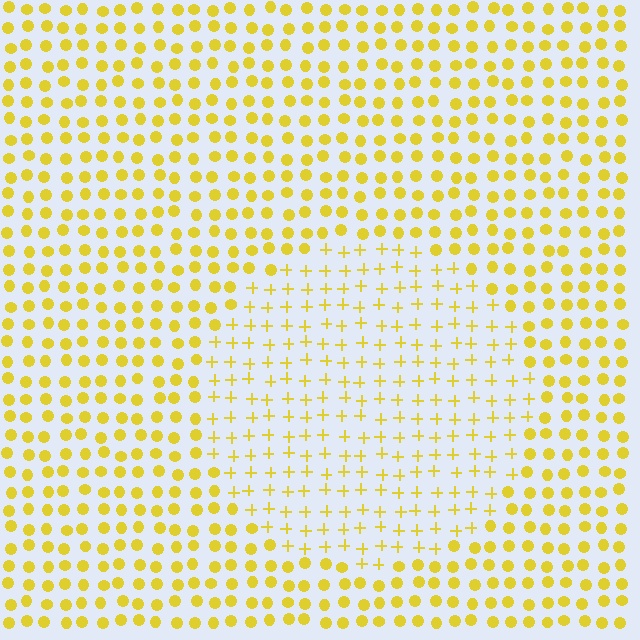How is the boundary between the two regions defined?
The boundary is defined by a change in element shape: plus signs inside vs. circles outside. All elements share the same color and spacing.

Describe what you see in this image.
The image is filled with small yellow elements arranged in a uniform grid. A circle-shaped region contains plus signs, while the surrounding area contains circles. The boundary is defined purely by the change in element shape.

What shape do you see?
I see a circle.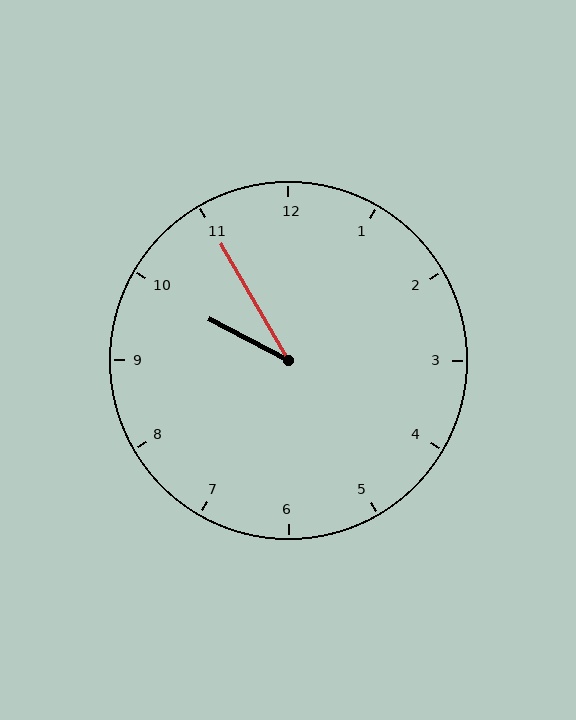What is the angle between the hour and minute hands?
Approximately 32 degrees.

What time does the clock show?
9:55.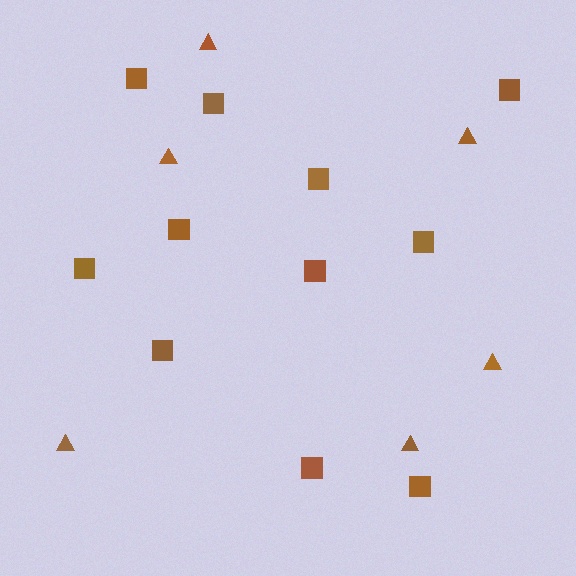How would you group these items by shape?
There are 2 groups: one group of squares (11) and one group of triangles (6).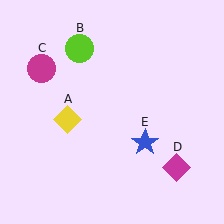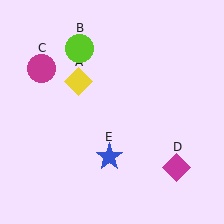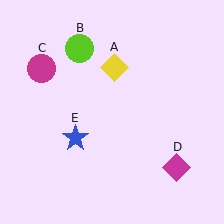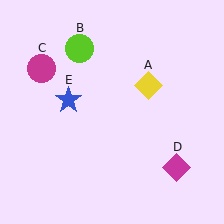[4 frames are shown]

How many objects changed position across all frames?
2 objects changed position: yellow diamond (object A), blue star (object E).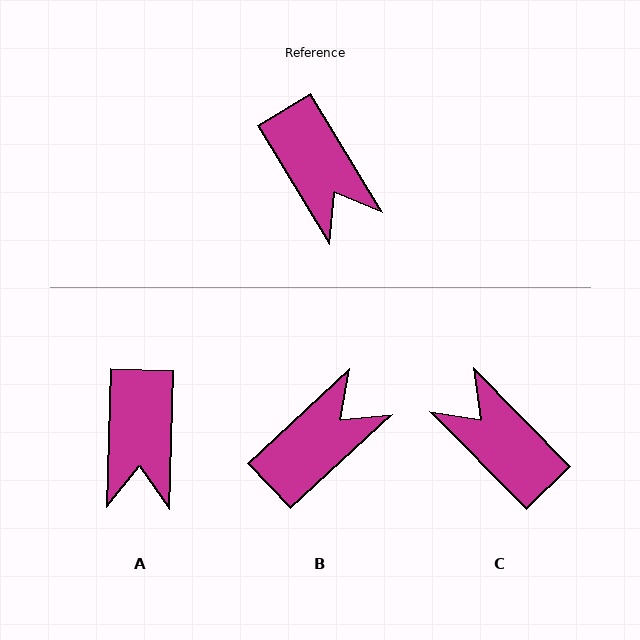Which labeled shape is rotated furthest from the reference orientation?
C, about 166 degrees away.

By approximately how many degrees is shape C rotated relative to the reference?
Approximately 166 degrees clockwise.